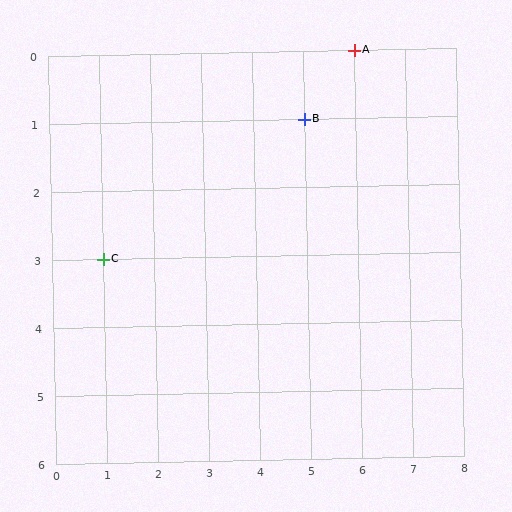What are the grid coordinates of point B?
Point B is at grid coordinates (5, 1).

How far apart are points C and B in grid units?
Points C and B are 4 columns and 2 rows apart (about 4.5 grid units diagonally).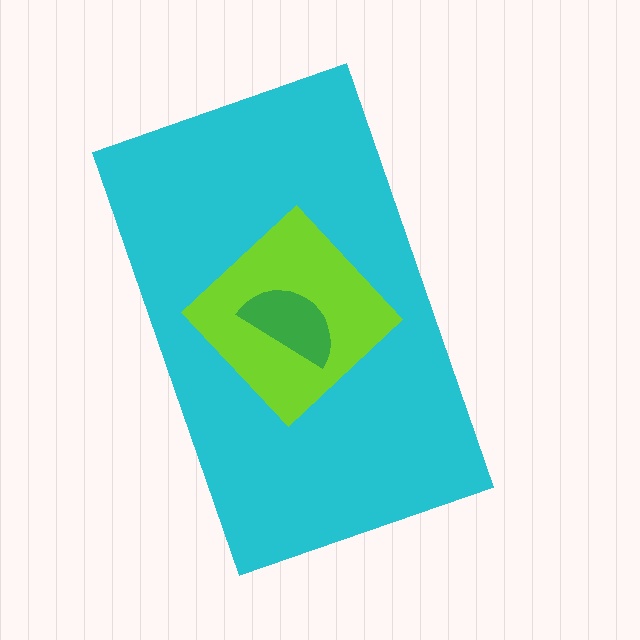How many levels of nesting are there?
3.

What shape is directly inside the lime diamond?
The green semicircle.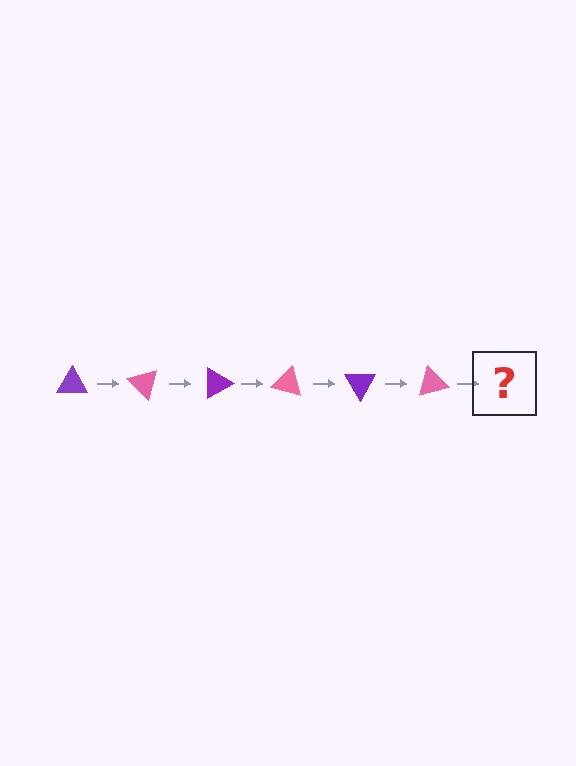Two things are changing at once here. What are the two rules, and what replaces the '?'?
The two rules are that it rotates 45 degrees each step and the color cycles through purple and pink. The '?' should be a purple triangle, rotated 270 degrees from the start.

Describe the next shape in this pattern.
It should be a purple triangle, rotated 270 degrees from the start.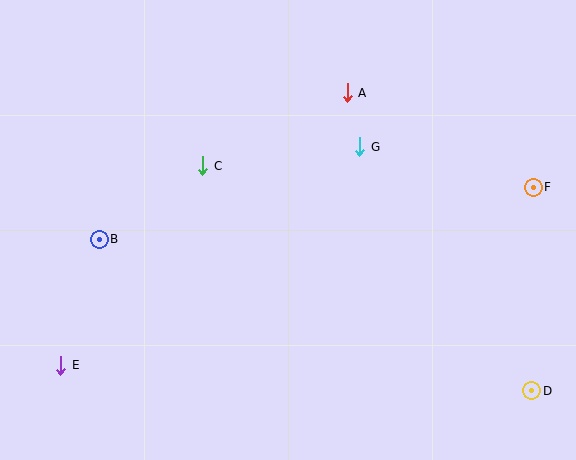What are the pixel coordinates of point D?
Point D is at (532, 391).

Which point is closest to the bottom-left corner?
Point E is closest to the bottom-left corner.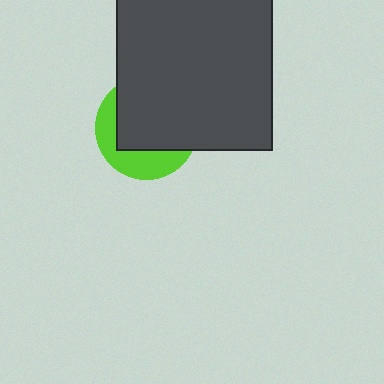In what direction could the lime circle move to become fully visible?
The lime circle could move toward the lower-left. That would shift it out from behind the dark gray square entirely.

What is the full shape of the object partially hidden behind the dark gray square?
The partially hidden object is a lime circle.